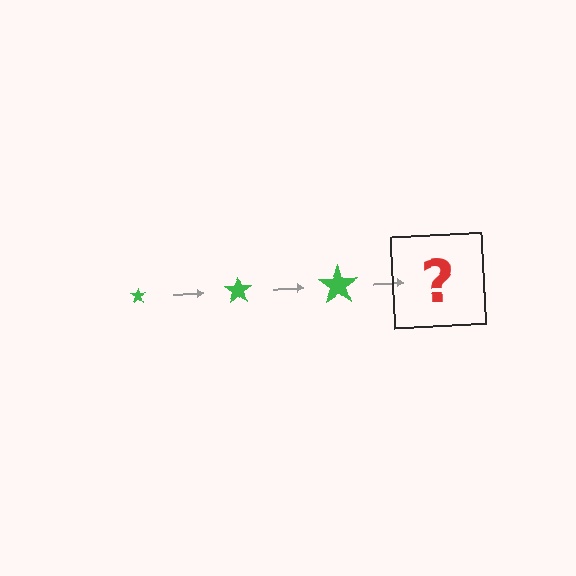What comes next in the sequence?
The next element should be a green star, larger than the previous one.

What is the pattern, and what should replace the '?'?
The pattern is that the star gets progressively larger each step. The '?' should be a green star, larger than the previous one.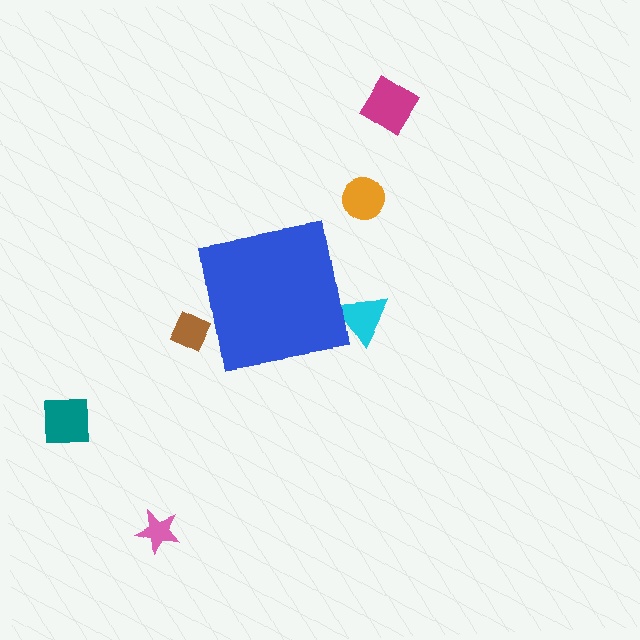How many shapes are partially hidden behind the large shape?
2 shapes are partially hidden.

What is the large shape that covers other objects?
A blue square.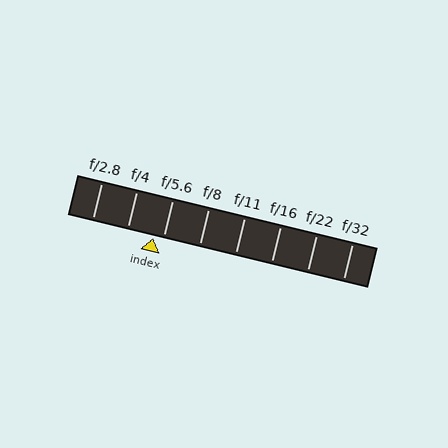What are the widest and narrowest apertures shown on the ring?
The widest aperture shown is f/2.8 and the narrowest is f/32.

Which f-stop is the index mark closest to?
The index mark is closest to f/5.6.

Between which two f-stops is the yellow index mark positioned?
The index mark is between f/4 and f/5.6.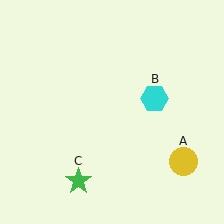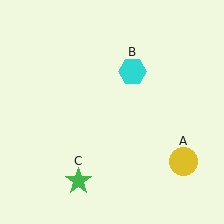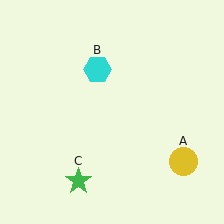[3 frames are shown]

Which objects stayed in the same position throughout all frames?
Yellow circle (object A) and green star (object C) remained stationary.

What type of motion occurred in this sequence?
The cyan hexagon (object B) rotated counterclockwise around the center of the scene.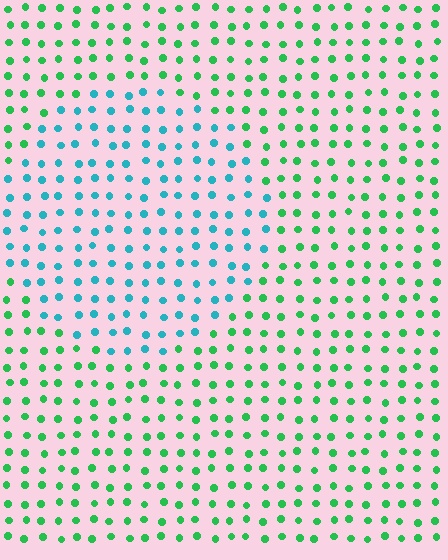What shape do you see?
I see a circle.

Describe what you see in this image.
The image is filled with small green elements in a uniform arrangement. A circle-shaped region is visible where the elements are tinted to a slightly different hue, forming a subtle color boundary.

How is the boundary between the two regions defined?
The boundary is defined purely by a slight shift in hue (about 49 degrees). Spacing, size, and orientation are identical on both sides.